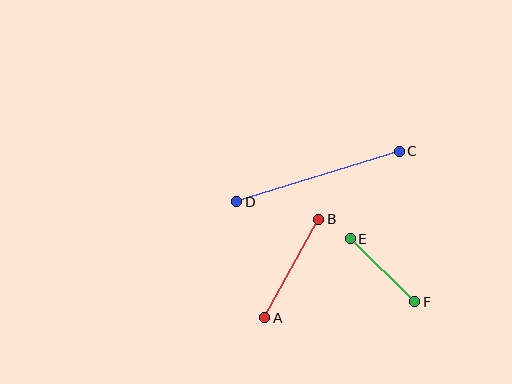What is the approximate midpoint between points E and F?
The midpoint is at approximately (383, 270) pixels.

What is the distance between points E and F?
The distance is approximately 90 pixels.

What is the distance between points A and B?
The distance is approximately 113 pixels.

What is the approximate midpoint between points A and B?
The midpoint is at approximately (292, 268) pixels.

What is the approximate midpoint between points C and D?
The midpoint is at approximately (318, 177) pixels.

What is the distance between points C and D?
The distance is approximately 170 pixels.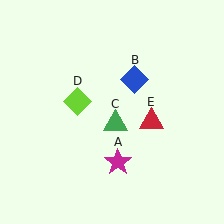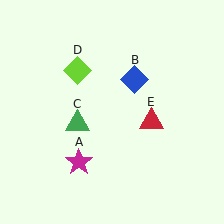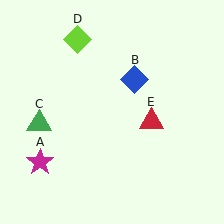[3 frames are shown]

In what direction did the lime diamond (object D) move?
The lime diamond (object D) moved up.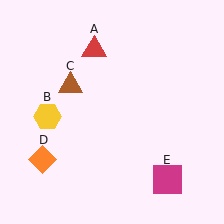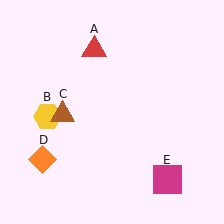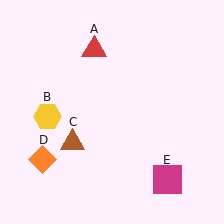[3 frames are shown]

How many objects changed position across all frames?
1 object changed position: brown triangle (object C).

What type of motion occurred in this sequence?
The brown triangle (object C) rotated counterclockwise around the center of the scene.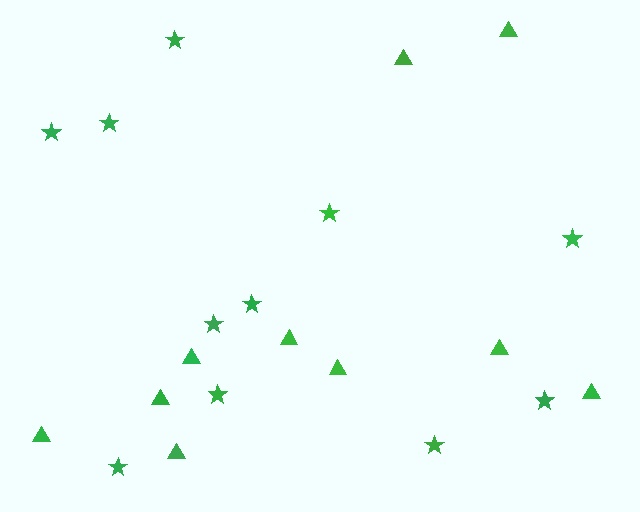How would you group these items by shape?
There are 2 groups: one group of triangles (10) and one group of stars (11).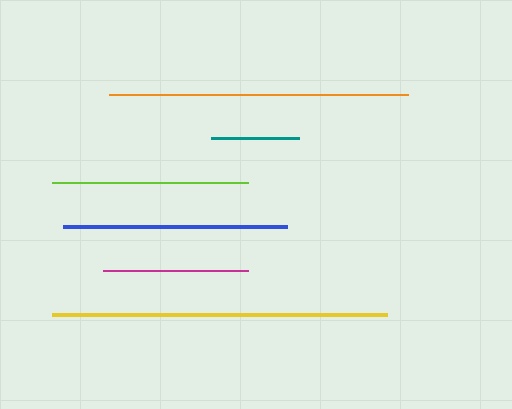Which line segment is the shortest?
The teal line is the shortest at approximately 88 pixels.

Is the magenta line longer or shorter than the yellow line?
The yellow line is longer than the magenta line.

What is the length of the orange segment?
The orange segment is approximately 299 pixels long.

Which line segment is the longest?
The yellow line is the longest at approximately 336 pixels.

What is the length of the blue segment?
The blue segment is approximately 224 pixels long.